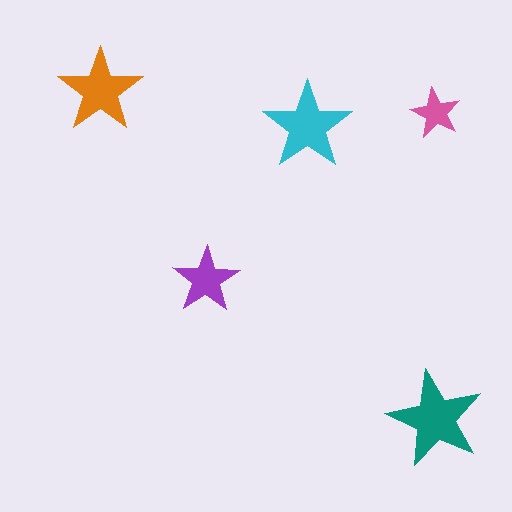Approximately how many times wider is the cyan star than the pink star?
About 2 times wider.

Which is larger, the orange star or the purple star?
The orange one.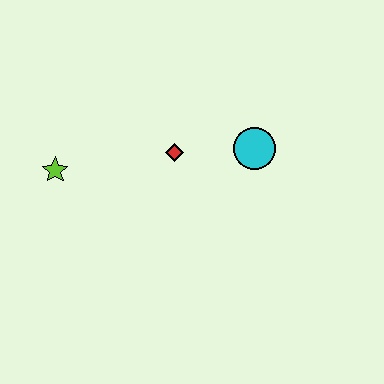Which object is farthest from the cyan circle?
The lime star is farthest from the cyan circle.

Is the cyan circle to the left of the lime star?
No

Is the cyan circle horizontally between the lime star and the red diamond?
No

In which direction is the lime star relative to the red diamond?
The lime star is to the left of the red diamond.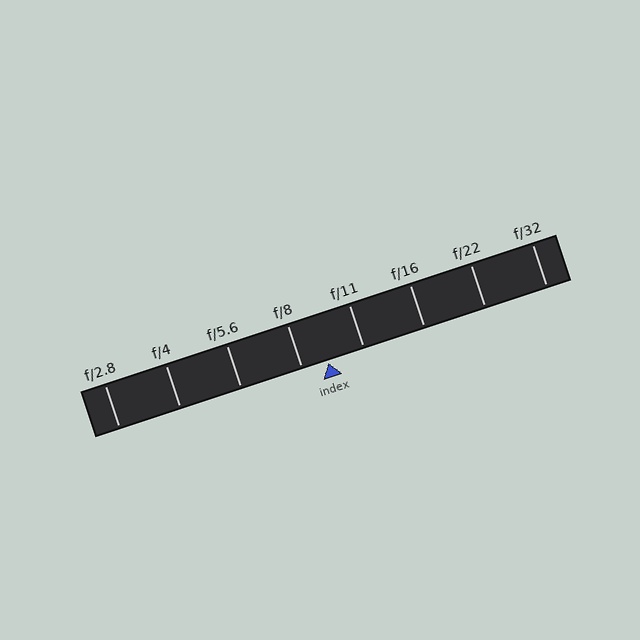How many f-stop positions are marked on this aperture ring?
There are 8 f-stop positions marked.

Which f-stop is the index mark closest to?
The index mark is closest to f/8.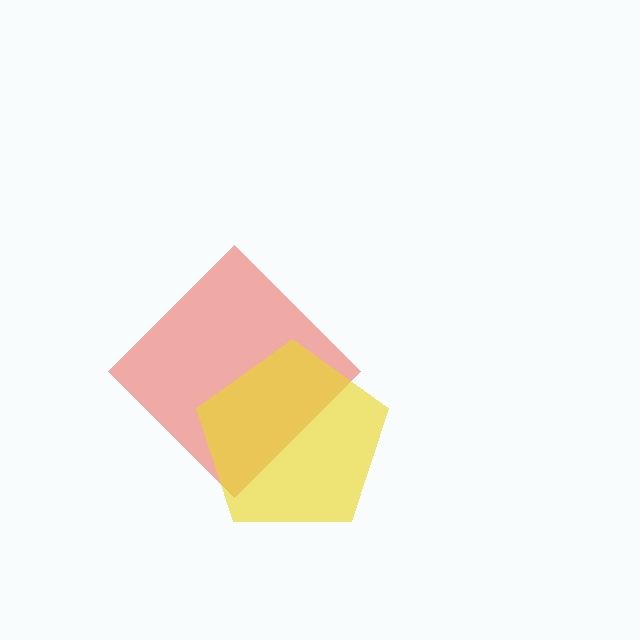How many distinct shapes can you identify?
There are 2 distinct shapes: a red diamond, a yellow pentagon.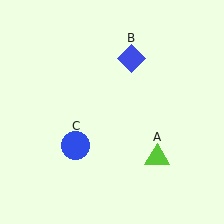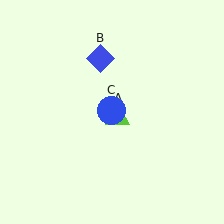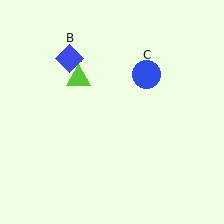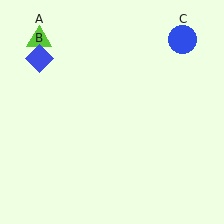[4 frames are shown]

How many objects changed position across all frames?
3 objects changed position: lime triangle (object A), blue diamond (object B), blue circle (object C).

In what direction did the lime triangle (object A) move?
The lime triangle (object A) moved up and to the left.